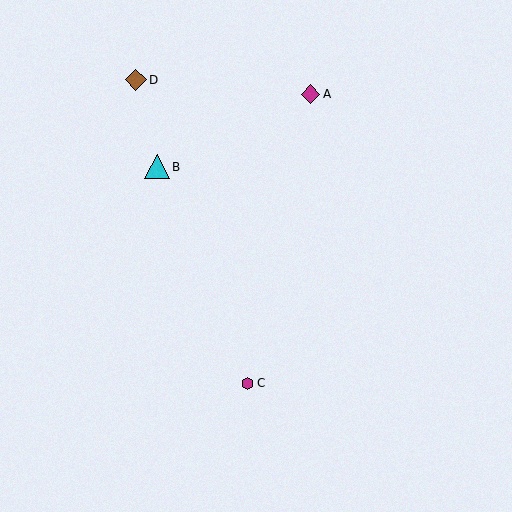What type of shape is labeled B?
Shape B is a cyan triangle.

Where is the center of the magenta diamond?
The center of the magenta diamond is at (311, 94).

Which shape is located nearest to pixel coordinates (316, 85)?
The magenta diamond (labeled A) at (311, 94) is nearest to that location.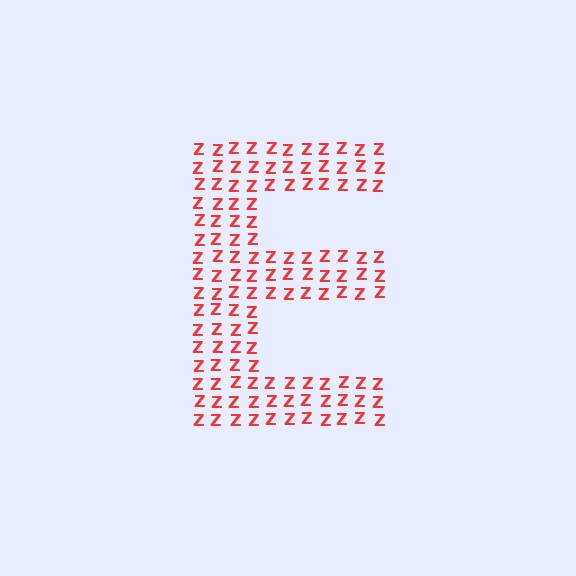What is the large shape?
The large shape is the letter E.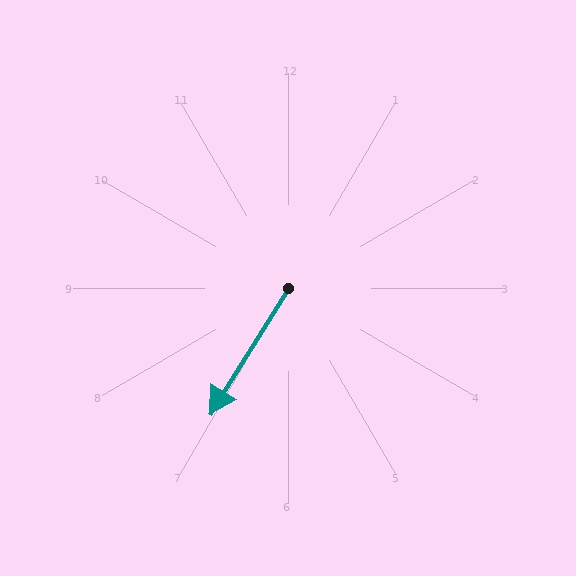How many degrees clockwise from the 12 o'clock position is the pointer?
Approximately 212 degrees.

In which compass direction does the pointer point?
Southwest.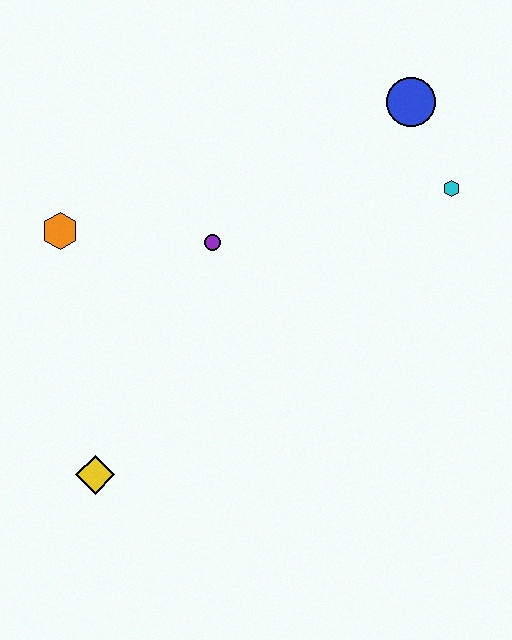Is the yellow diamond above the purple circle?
No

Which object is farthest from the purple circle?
The yellow diamond is farthest from the purple circle.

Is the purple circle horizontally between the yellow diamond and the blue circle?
Yes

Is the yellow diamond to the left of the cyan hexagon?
Yes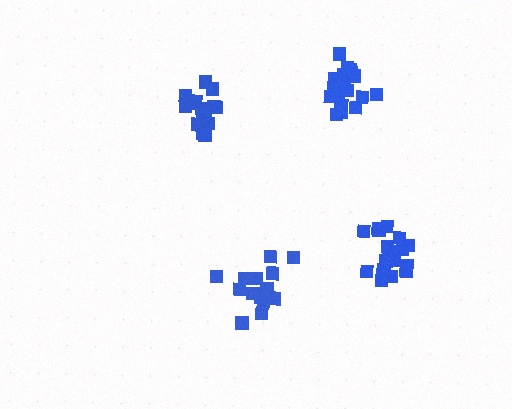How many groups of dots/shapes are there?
There are 4 groups.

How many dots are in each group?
Group 1: 19 dots, Group 2: 19 dots, Group 3: 18 dots, Group 4: 19 dots (75 total).